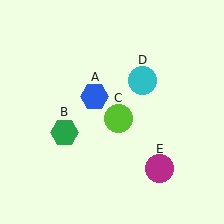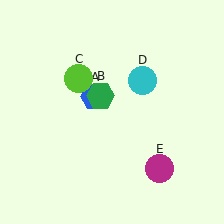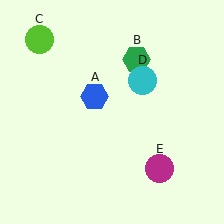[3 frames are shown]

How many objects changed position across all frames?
2 objects changed position: green hexagon (object B), lime circle (object C).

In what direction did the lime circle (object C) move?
The lime circle (object C) moved up and to the left.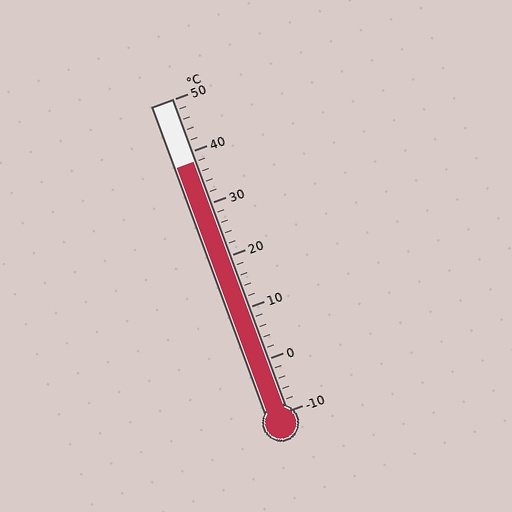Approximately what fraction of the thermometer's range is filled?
The thermometer is filled to approximately 80% of its range.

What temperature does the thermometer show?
The thermometer shows approximately 38°C.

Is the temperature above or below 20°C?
The temperature is above 20°C.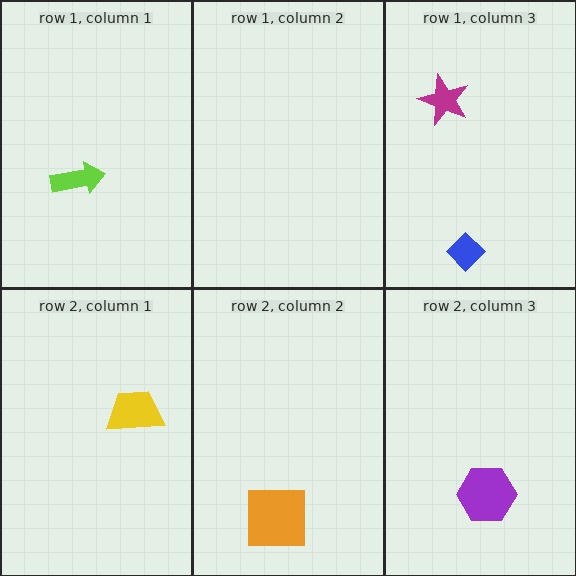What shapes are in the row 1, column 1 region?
The lime arrow.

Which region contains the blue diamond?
The row 1, column 3 region.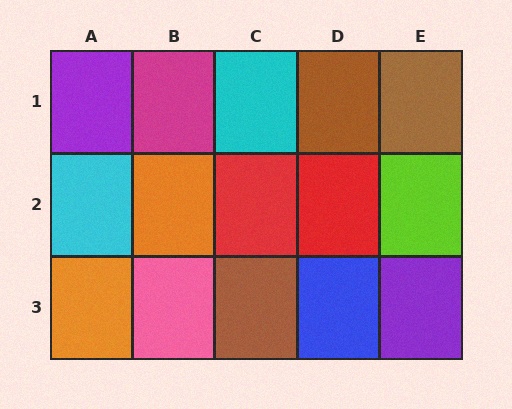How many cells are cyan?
2 cells are cyan.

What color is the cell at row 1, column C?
Cyan.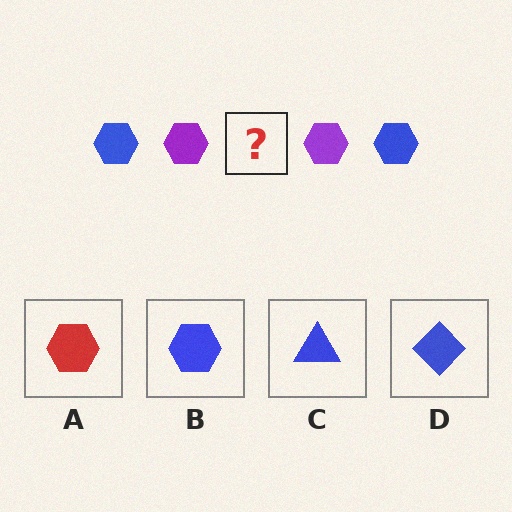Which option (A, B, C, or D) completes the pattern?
B.